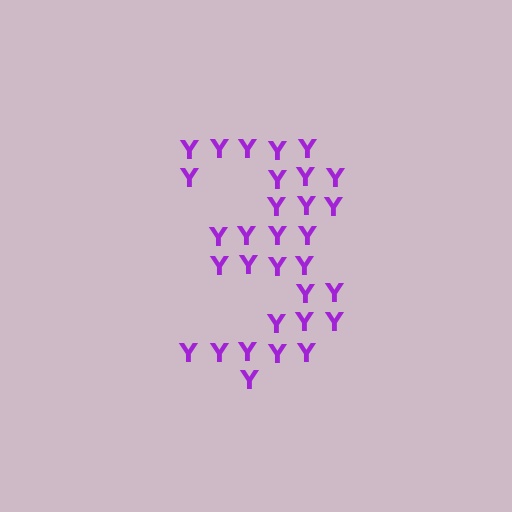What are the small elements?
The small elements are letter Y's.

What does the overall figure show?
The overall figure shows the digit 3.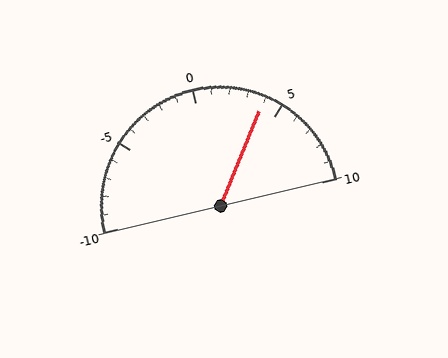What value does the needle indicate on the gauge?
The needle indicates approximately 4.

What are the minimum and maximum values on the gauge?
The gauge ranges from -10 to 10.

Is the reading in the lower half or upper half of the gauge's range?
The reading is in the upper half of the range (-10 to 10).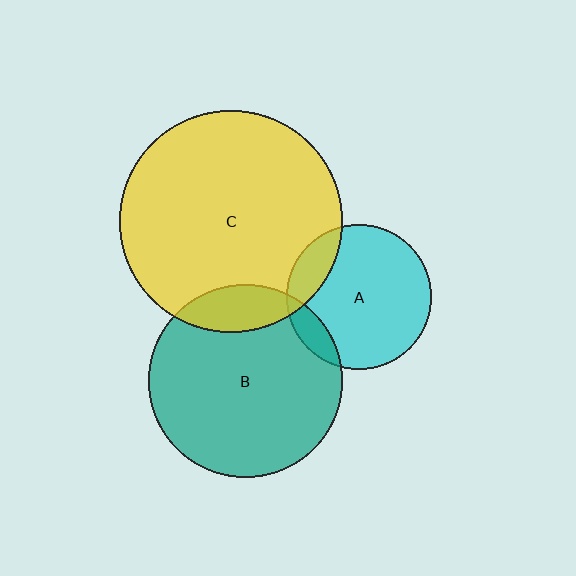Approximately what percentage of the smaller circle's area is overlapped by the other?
Approximately 15%.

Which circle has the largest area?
Circle C (yellow).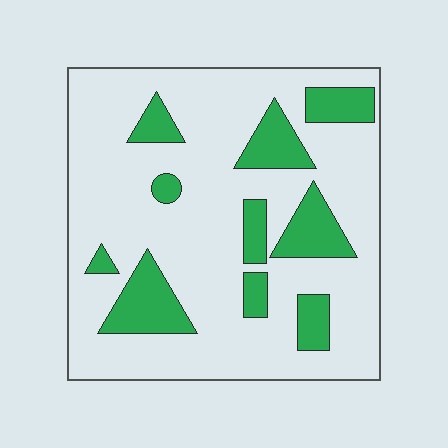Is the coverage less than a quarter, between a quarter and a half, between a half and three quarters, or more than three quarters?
Less than a quarter.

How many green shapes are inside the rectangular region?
10.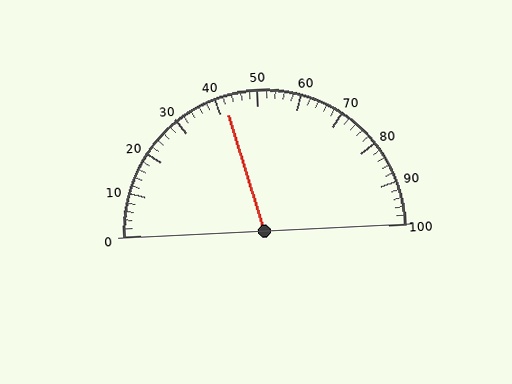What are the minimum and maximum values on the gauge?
The gauge ranges from 0 to 100.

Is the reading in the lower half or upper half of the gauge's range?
The reading is in the lower half of the range (0 to 100).